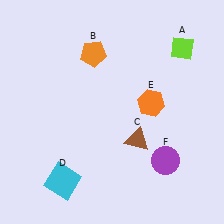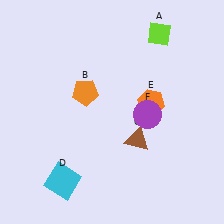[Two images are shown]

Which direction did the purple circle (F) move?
The purple circle (F) moved up.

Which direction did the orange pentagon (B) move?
The orange pentagon (B) moved down.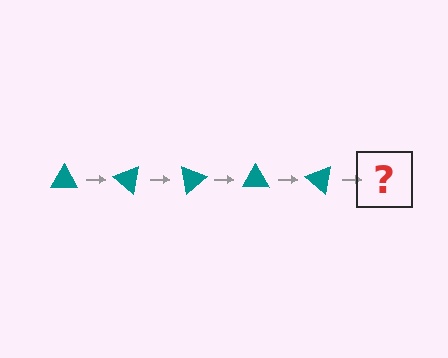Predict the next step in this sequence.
The next step is a teal triangle rotated 200 degrees.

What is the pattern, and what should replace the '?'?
The pattern is that the triangle rotates 40 degrees each step. The '?' should be a teal triangle rotated 200 degrees.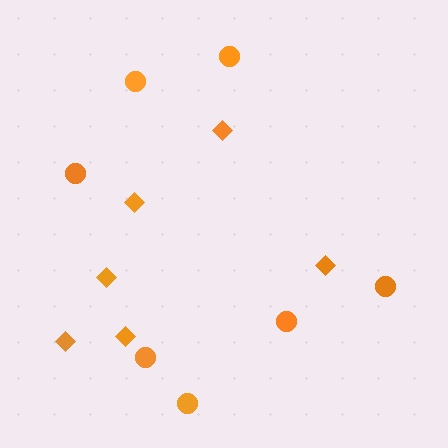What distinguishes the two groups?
There are 2 groups: one group of diamonds (6) and one group of circles (7).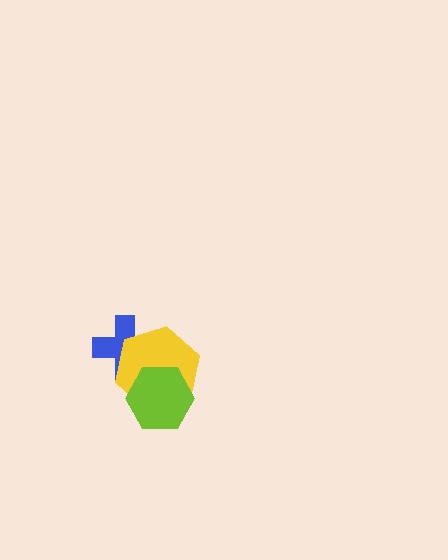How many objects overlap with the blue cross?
1 object overlaps with the blue cross.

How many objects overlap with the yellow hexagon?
2 objects overlap with the yellow hexagon.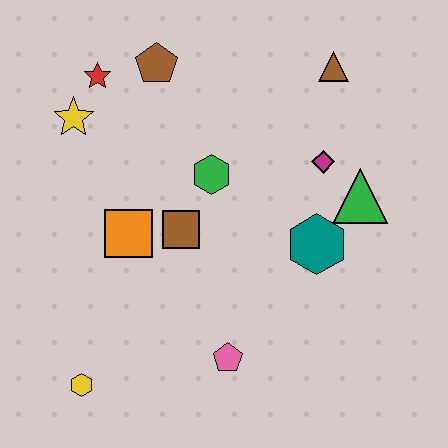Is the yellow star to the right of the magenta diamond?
No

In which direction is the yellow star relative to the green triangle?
The yellow star is to the left of the green triangle.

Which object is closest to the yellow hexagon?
The pink pentagon is closest to the yellow hexagon.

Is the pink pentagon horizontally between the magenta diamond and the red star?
Yes